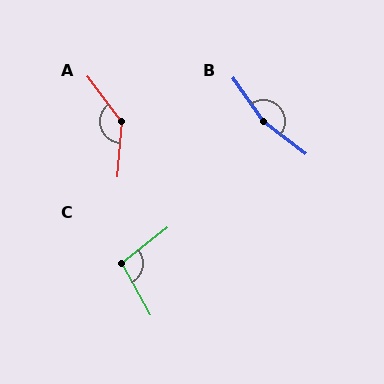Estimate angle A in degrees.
Approximately 139 degrees.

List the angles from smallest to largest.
C (99°), A (139°), B (162°).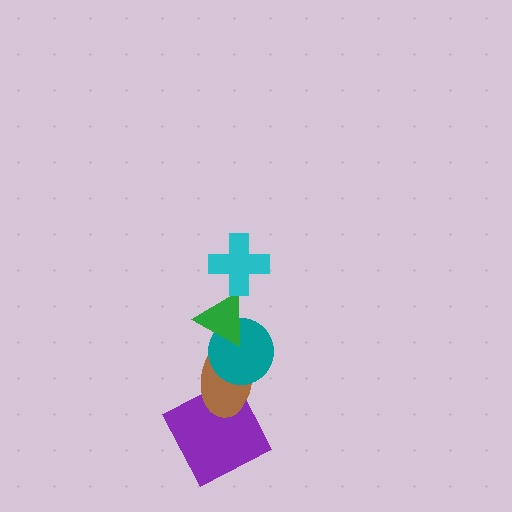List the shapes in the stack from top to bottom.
From top to bottom: the cyan cross, the green triangle, the teal circle, the brown ellipse, the purple square.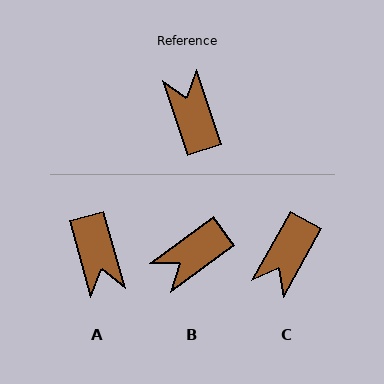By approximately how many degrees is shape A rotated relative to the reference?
Approximately 177 degrees counter-clockwise.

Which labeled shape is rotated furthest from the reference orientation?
A, about 177 degrees away.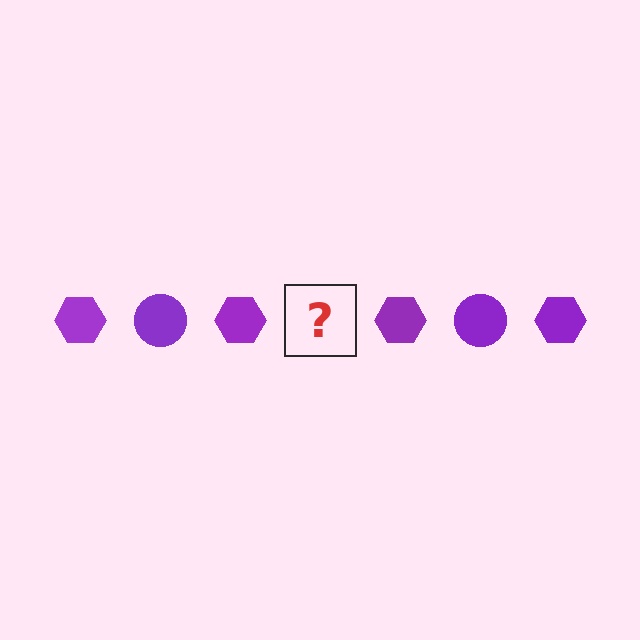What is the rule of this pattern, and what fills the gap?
The rule is that the pattern cycles through hexagon, circle shapes in purple. The gap should be filled with a purple circle.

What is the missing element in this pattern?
The missing element is a purple circle.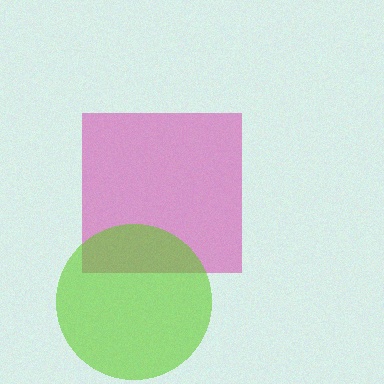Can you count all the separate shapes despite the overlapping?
Yes, there are 2 separate shapes.